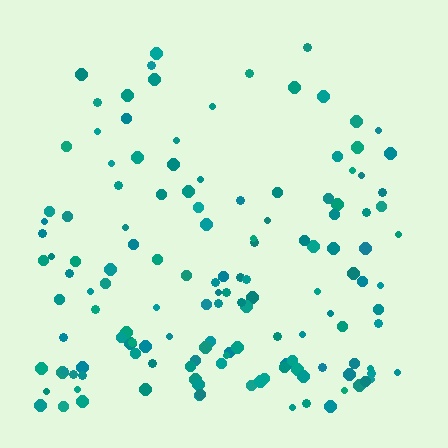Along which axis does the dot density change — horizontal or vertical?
Vertical.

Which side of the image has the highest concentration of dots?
The bottom.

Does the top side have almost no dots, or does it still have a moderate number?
Still a moderate number, just noticeably fewer than the bottom.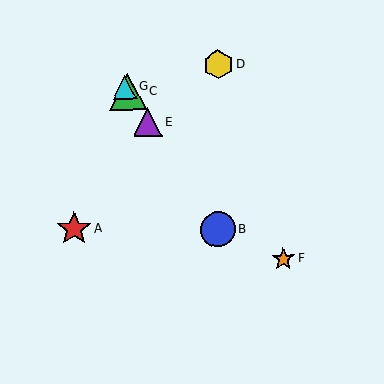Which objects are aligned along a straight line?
Objects B, C, E, G are aligned along a straight line.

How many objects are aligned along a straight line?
4 objects (B, C, E, G) are aligned along a straight line.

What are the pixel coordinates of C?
Object C is at (128, 92).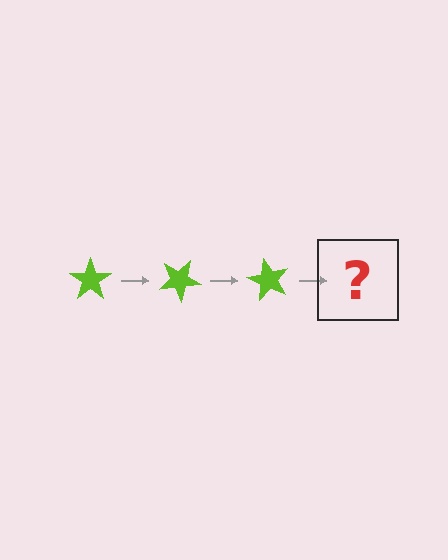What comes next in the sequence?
The next element should be a lime star rotated 90 degrees.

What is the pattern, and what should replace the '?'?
The pattern is that the star rotates 30 degrees each step. The '?' should be a lime star rotated 90 degrees.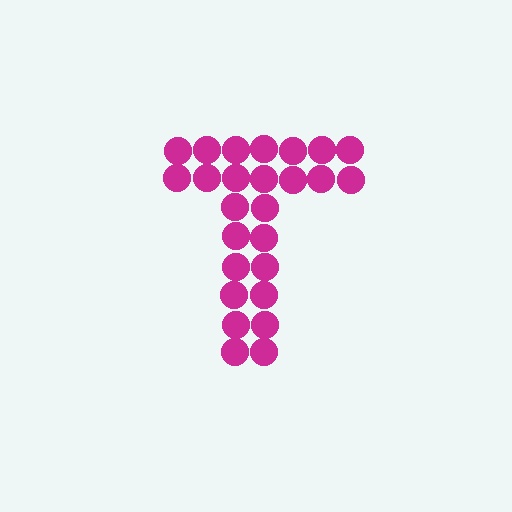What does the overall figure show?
The overall figure shows the letter T.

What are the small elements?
The small elements are circles.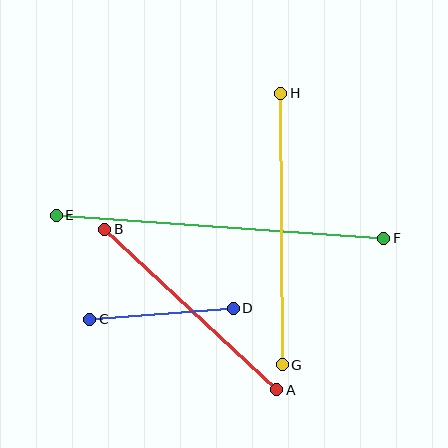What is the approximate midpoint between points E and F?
The midpoint is at approximately (220, 227) pixels.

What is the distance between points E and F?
The distance is approximately 328 pixels.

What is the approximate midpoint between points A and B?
The midpoint is at approximately (191, 309) pixels.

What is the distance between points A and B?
The distance is approximately 235 pixels.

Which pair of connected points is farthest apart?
Points E and F are farthest apart.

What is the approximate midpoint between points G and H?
The midpoint is at approximately (281, 229) pixels.